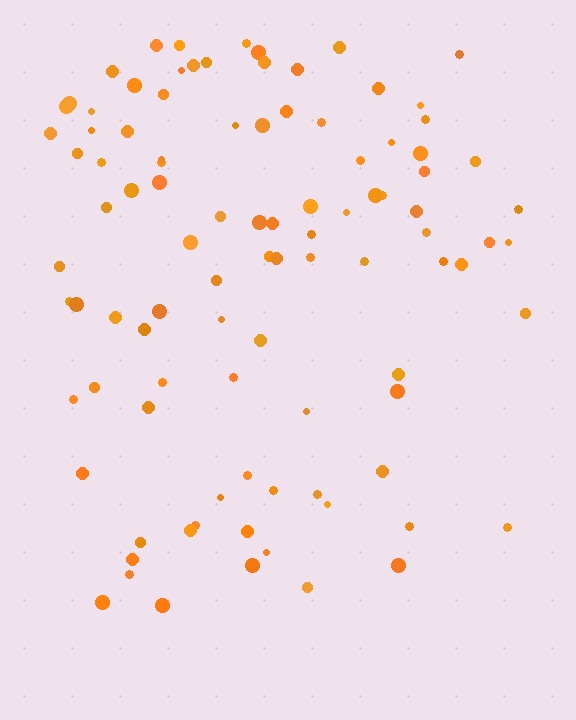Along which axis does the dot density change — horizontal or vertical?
Vertical.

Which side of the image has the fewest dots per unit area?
The bottom.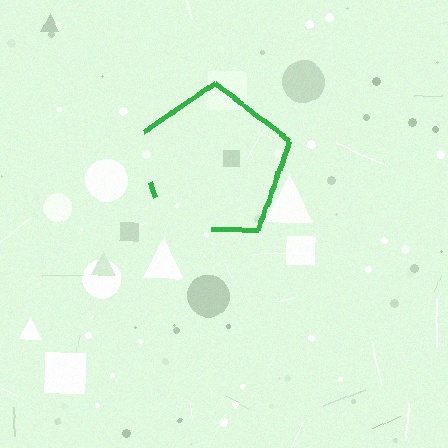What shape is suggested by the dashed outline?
The dashed outline suggests a pentagon.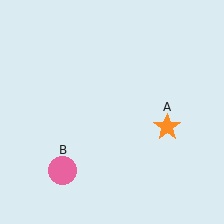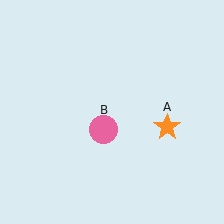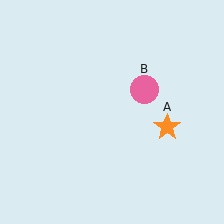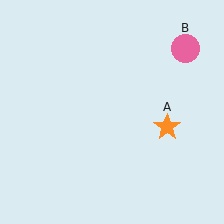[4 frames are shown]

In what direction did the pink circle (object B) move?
The pink circle (object B) moved up and to the right.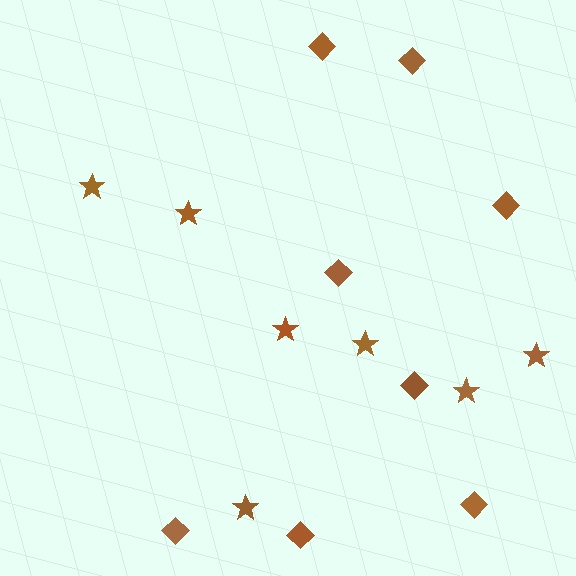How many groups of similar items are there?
There are 2 groups: one group of diamonds (8) and one group of stars (7).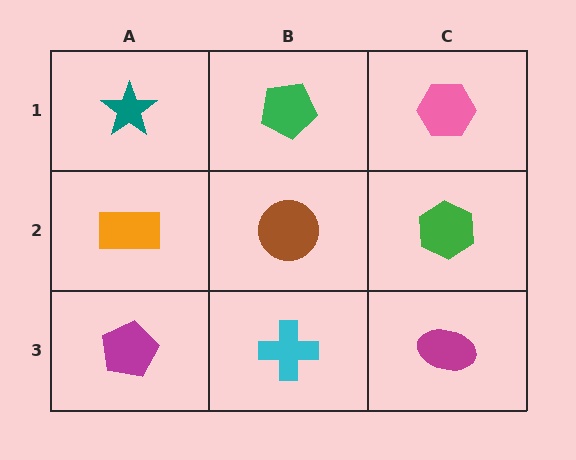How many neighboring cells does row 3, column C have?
2.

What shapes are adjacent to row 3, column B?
A brown circle (row 2, column B), a magenta pentagon (row 3, column A), a magenta ellipse (row 3, column C).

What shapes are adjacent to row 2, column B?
A green pentagon (row 1, column B), a cyan cross (row 3, column B), an orange rectangle (row 2, column A), a green hexagon (row 2, column C).